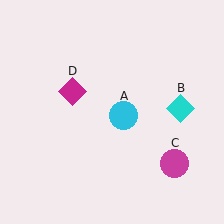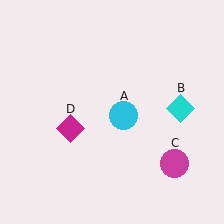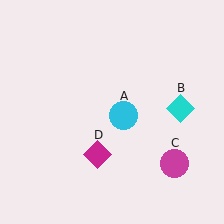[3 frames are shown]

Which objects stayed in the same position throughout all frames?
Cyan circle (object A) and cyan diamond (object B) and magenta circle (object C) remained stationary.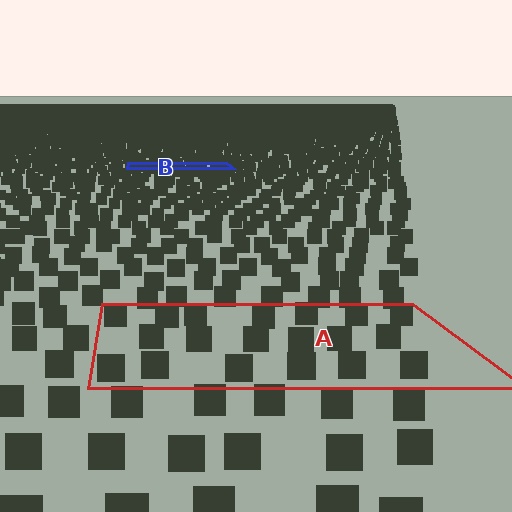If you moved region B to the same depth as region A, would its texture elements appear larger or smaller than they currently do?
They would appear larger. At a closer depth, the same texture elements are projected at a bigger on-screen size.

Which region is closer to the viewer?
Region A is closer. The texture elements there are larger and more spread out.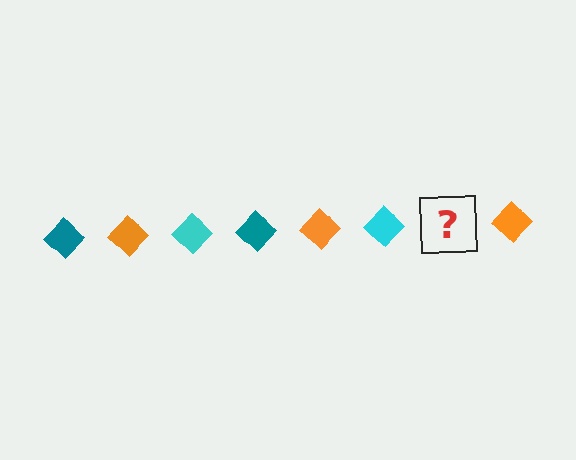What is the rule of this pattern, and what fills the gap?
The rule is that the pattern cycles through teal, orange, cyan diamonds. The gap should be filled with a teal diamond.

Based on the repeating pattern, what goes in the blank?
The blank should be a teal diamond.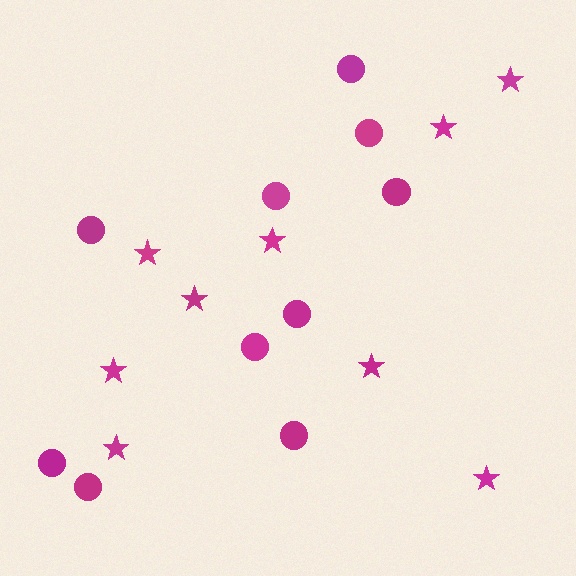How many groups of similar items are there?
There are 2 groups: one group of circles (10) and one group of stars (9).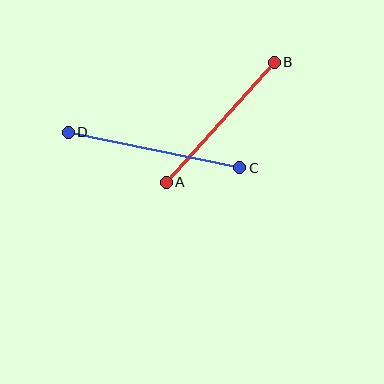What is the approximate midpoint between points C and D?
The midpoint is at approximately (154, 150) pixels.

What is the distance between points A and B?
The distance is approximately 161 pixels.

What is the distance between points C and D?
The distance is approximately 175 pixels.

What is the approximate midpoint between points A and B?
The midpoint is at approximately (220, 122) pixels.